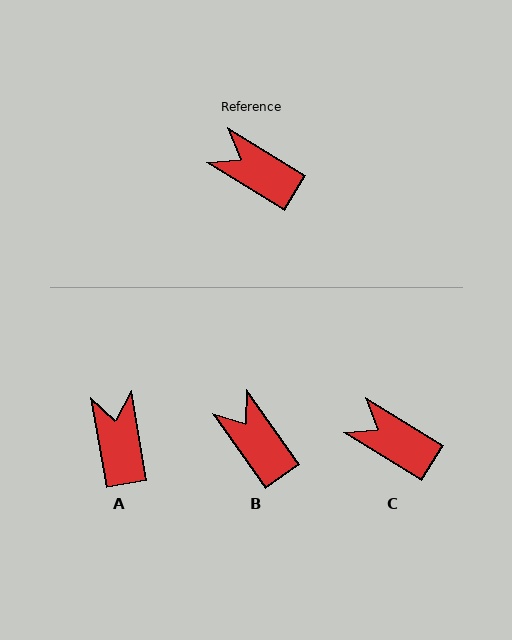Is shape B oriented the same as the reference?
No, it is off by about 23 degrees.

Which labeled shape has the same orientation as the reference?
C.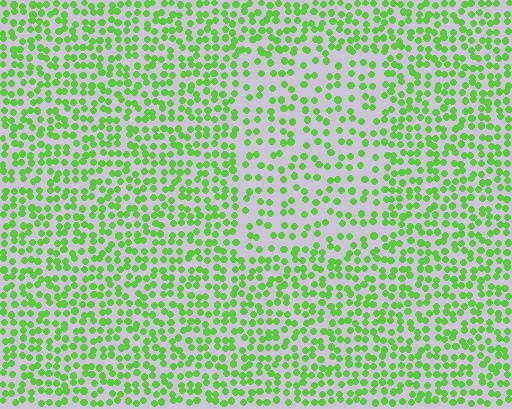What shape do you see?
I see a rectangle.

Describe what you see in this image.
The image contains small lime elements arranged at two different densities. A rectangle-shaped region is visible where the elements are less densely packed than the surrounding area.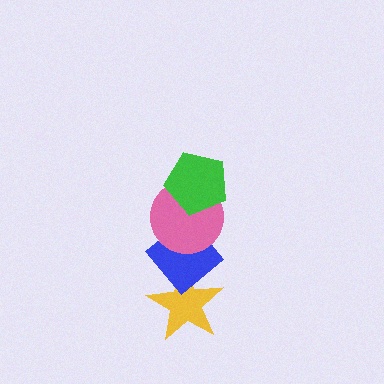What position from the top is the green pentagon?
The green pentagon is 1st from the top.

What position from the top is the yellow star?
The yellow star is 4th from the top.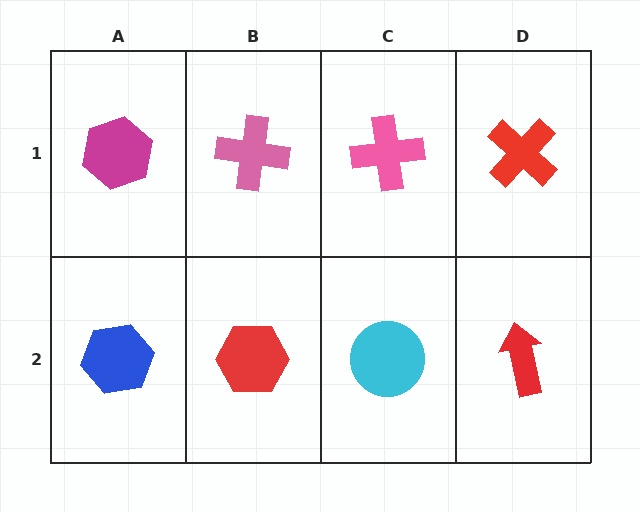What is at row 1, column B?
A pink cross.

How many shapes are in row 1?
4 shapes.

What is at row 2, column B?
A red hexagon.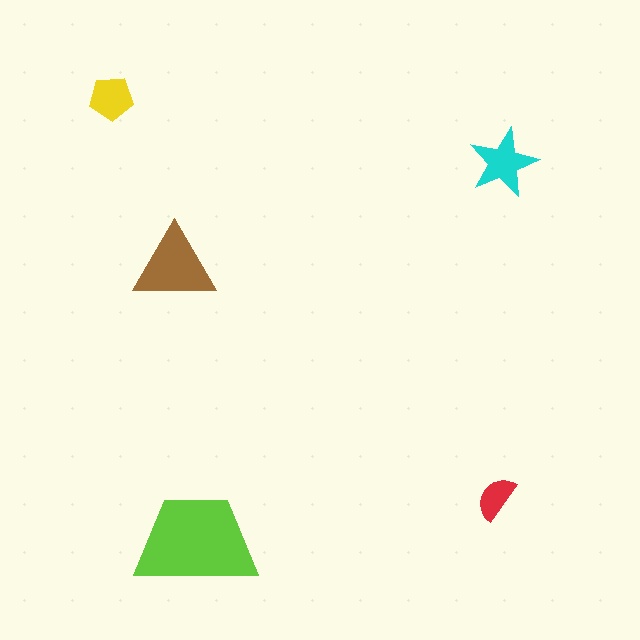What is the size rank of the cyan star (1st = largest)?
3rd.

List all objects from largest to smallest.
The lime trapezoid, the brown triangle, the cyan star, the yellow pentagon, the red semicircle.